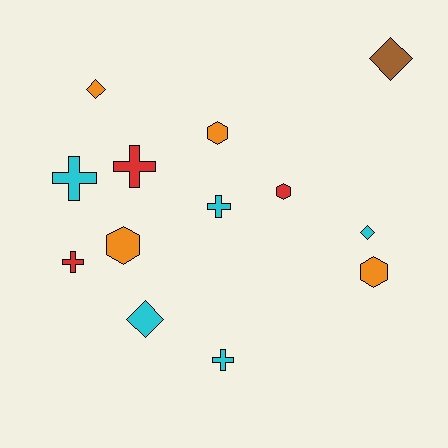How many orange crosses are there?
There are no orange crosses.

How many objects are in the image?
There are 13 objects.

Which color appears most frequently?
Cyan, with 5 objects.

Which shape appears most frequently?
Cross, with 5 objects.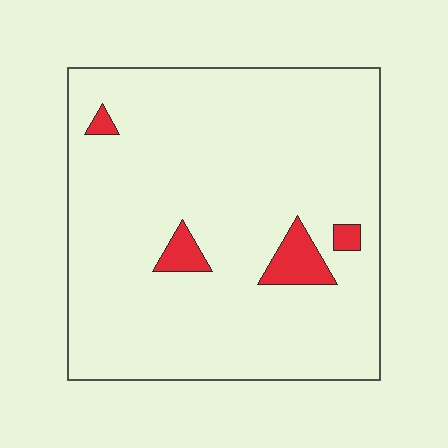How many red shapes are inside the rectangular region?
4.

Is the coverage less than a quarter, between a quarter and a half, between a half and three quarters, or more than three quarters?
Less than a quarter.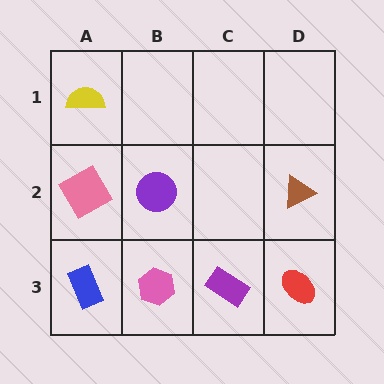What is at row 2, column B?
A purple circle.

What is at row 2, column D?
A brown triangle.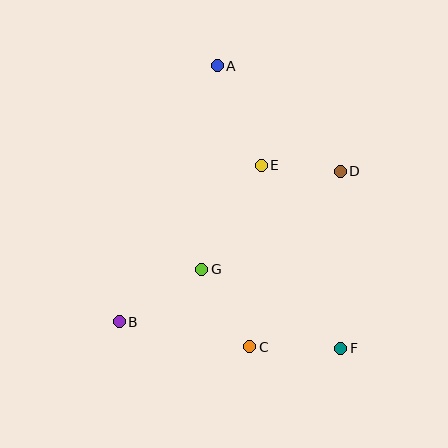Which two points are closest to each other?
Points D and E are closest to each other.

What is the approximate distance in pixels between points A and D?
The distance between A and D is approximately 162 pixels.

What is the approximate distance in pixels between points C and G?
The distance between C and G is approximately 91 pixels.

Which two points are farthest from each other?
Points A and F are farthest from each other.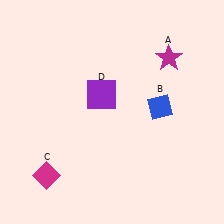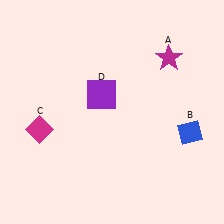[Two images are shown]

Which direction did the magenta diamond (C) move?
The magenta diamond (C) moved up.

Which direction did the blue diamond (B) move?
The blue diamond (B) moved right.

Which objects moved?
The objects that moved are: the blue diamond (B), the magenta diamond (C).